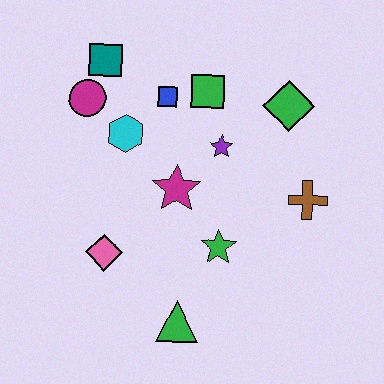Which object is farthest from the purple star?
The green triangle is farthest from the purple star.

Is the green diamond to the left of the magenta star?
No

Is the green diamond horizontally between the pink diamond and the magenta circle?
No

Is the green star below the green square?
Yes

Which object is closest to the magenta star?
The purple star is closest to the magenta star.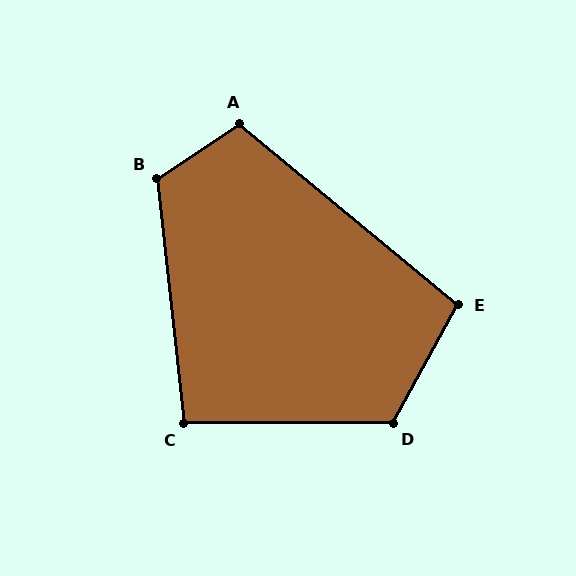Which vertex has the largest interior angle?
D, at approximately 119 degrees.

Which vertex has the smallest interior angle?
C, at approximately 96 degrees.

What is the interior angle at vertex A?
Approximately 107 degrees (obtuse).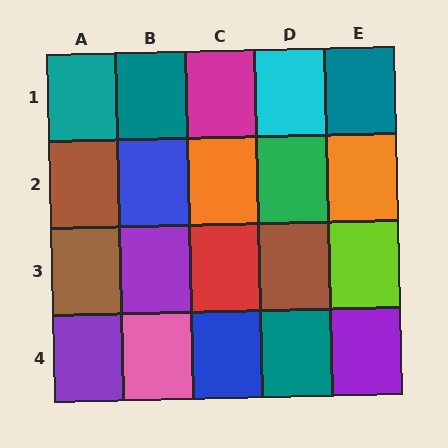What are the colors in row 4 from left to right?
Purple, pink, blue, teal, purple.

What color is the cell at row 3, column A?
Brown.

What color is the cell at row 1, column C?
Magenta.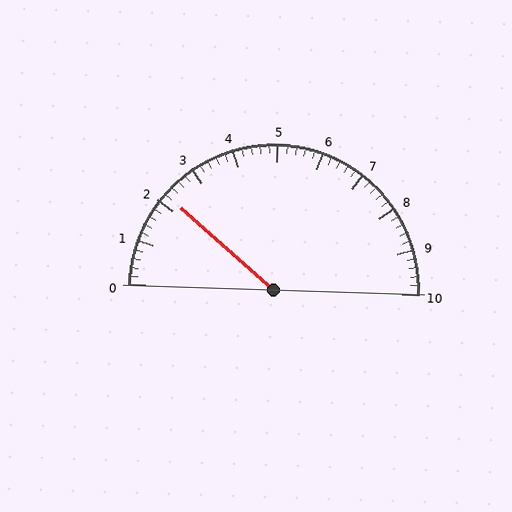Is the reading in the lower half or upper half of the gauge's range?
The reading is in the lower half of the range (0 to 10).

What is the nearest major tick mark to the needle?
The nearest major tick mark is 2.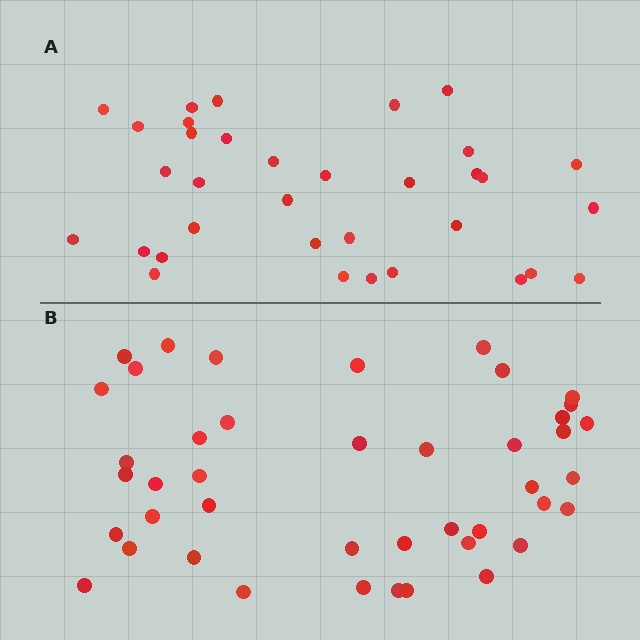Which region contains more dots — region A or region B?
Region B (the bottom region) has more dots.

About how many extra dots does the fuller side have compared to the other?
Region B has roughly 8 or so more dots than region A.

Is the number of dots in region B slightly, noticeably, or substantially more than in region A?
Region B has noticeably more, but not dramatically so. The ratio is roughly 1.3 to 1.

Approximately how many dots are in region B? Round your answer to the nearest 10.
About 40 dots. (The exact count is 43, which rounds to 40.)